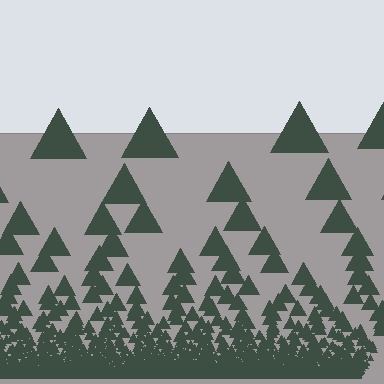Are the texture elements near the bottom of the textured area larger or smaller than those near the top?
Smaller. The gradient is inverted — elements near the bottom are smaller and denser.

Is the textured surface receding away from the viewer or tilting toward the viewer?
The surface appears to tilt toward the viewer. Texture elements get larger and sparser toward the top.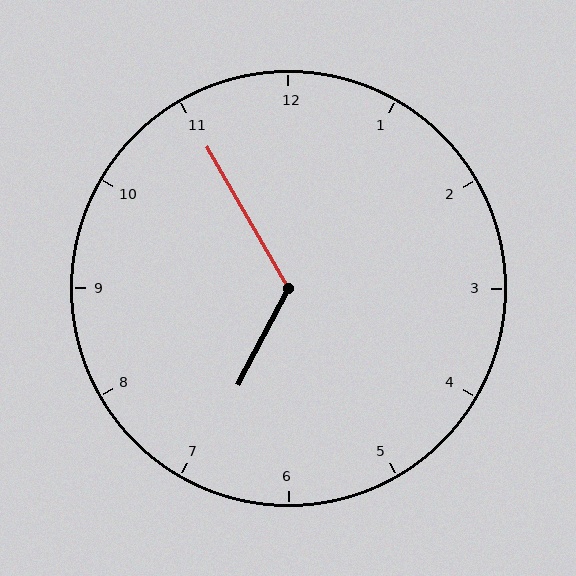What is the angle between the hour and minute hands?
Approximately 122 degrees.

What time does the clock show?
6:55.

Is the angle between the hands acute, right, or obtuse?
It is obtuse.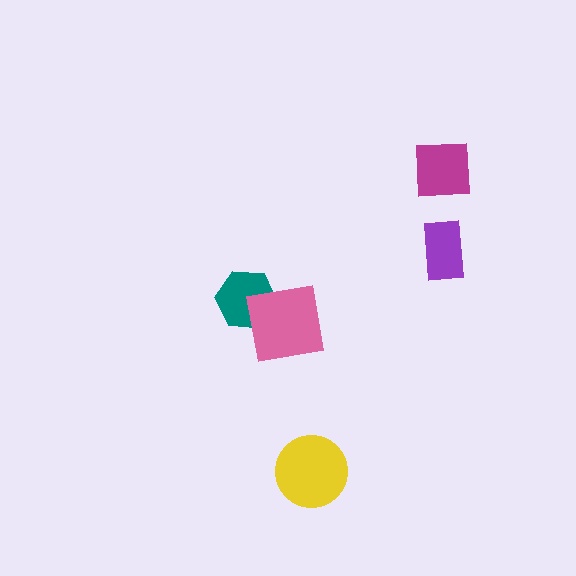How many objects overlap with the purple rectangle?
0 objects overlap with the purple rectangle.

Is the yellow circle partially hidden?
No, no other shape covers it.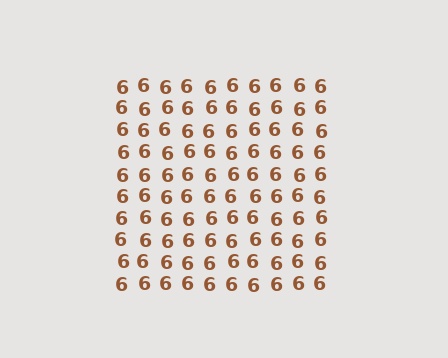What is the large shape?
The large shape is a square.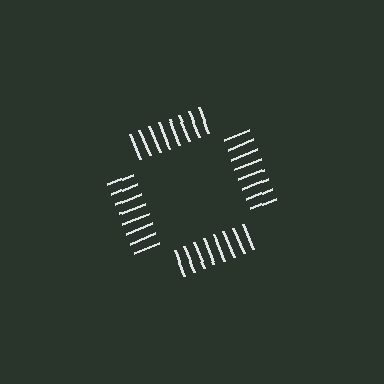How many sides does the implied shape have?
4 sides — the line-ends trace a square.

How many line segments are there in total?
32 — 8 along each of the 4 edges.